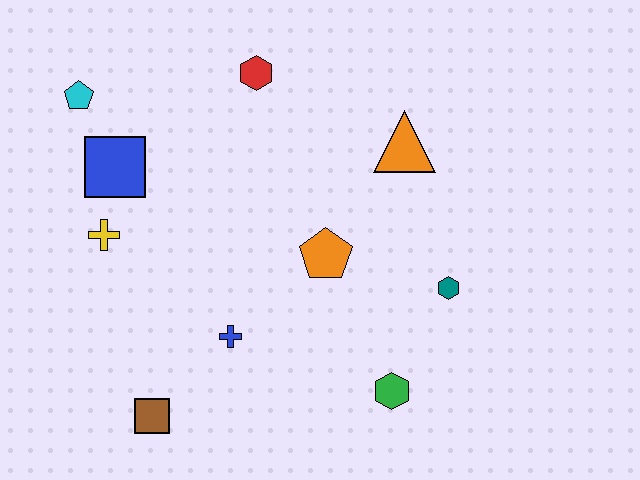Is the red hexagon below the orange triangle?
No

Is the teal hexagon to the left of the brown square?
No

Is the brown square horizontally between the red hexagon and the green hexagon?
No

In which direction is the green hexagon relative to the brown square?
The green hexagon is to the right of the brown square.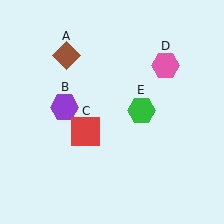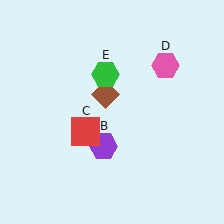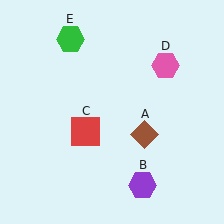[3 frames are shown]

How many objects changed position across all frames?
3 objects changed position: brown diamond (object A), purple hexagon (object B), green hexagon (object E).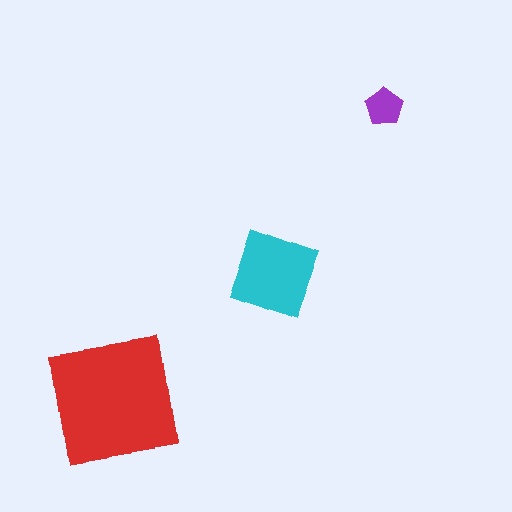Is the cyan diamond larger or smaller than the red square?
Smaller.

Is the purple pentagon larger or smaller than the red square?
Smaller.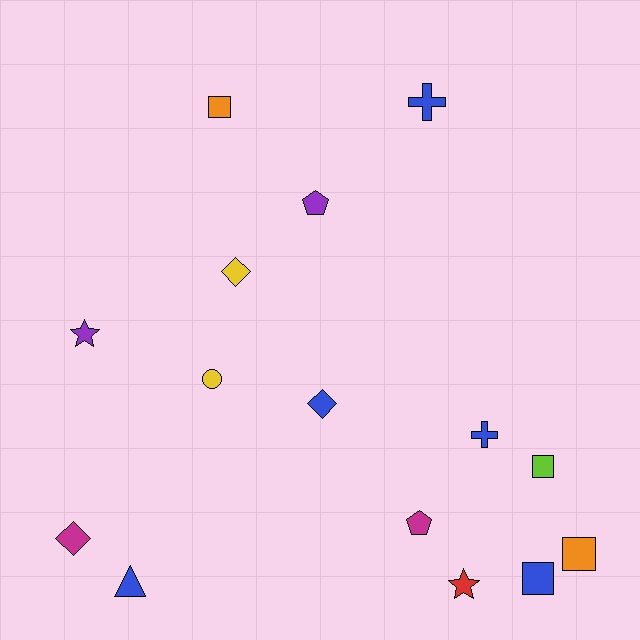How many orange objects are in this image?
There are 2 orange objects.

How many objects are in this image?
There are 15 objects.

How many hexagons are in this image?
There are no hexagons.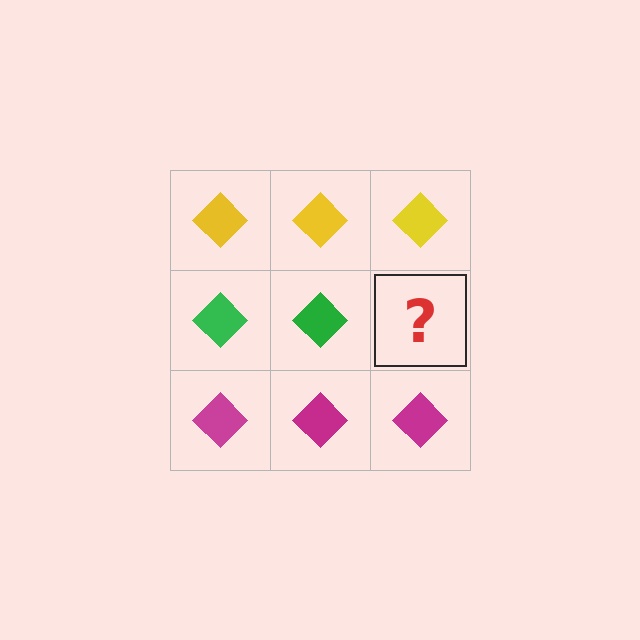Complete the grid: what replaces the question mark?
The question mark should be replaced with a green diamond.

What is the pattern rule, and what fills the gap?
The rule is that each row has a consistent color. The gap should be filled with a green diamond.